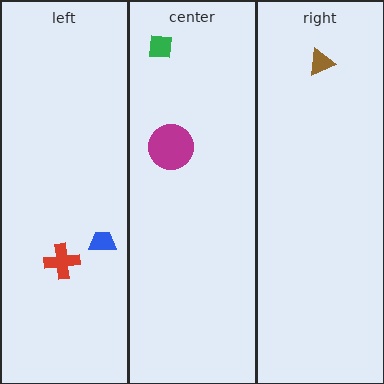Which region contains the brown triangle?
The right region.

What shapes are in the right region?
The brown triangle.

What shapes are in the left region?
The red cross, the blue trapezoid.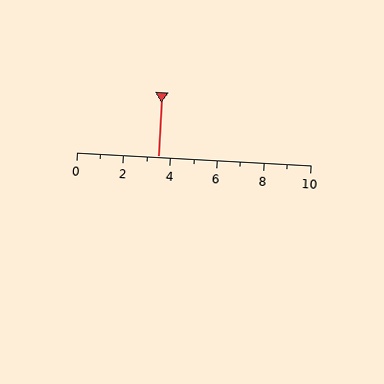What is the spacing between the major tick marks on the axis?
The major ticks are spaced 2 apart.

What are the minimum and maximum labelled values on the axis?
The axis runs from 0 to 10.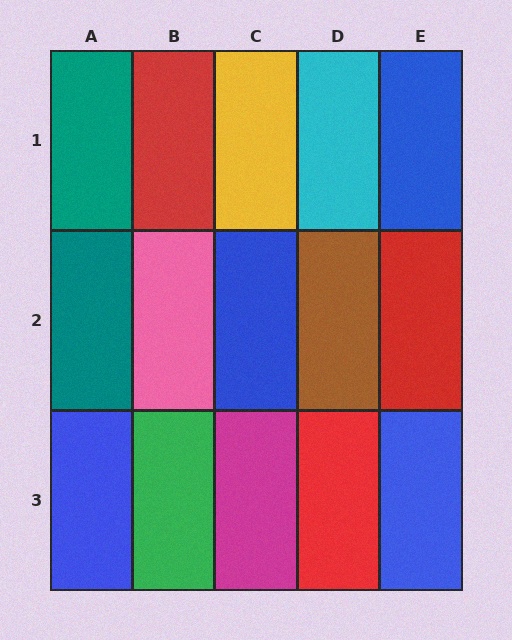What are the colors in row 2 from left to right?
Teal, pink, blue, brown, red.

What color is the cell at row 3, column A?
Blue.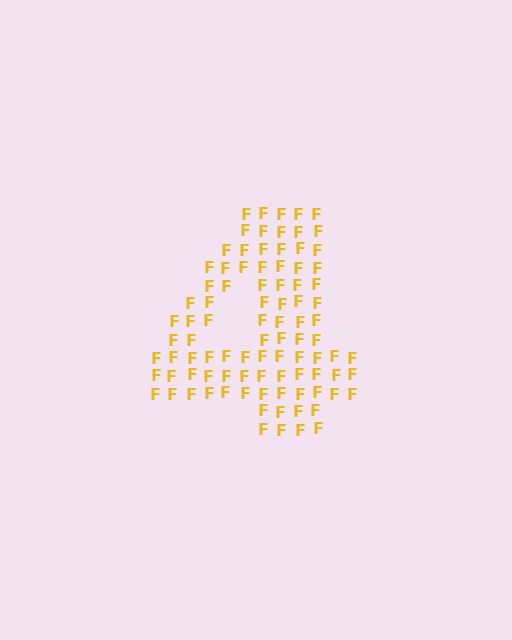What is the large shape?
The large shape is the digit 4.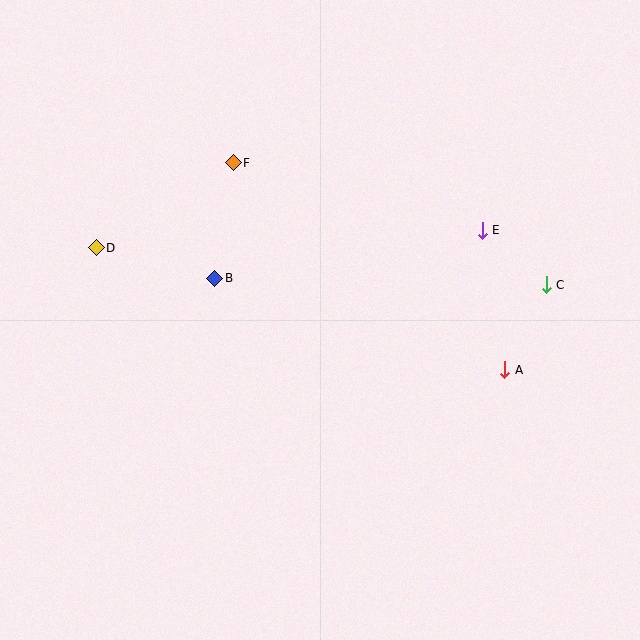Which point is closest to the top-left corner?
Point D is closest to the top-left corner.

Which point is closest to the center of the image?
Point B at (215, 278) is closest to the center.